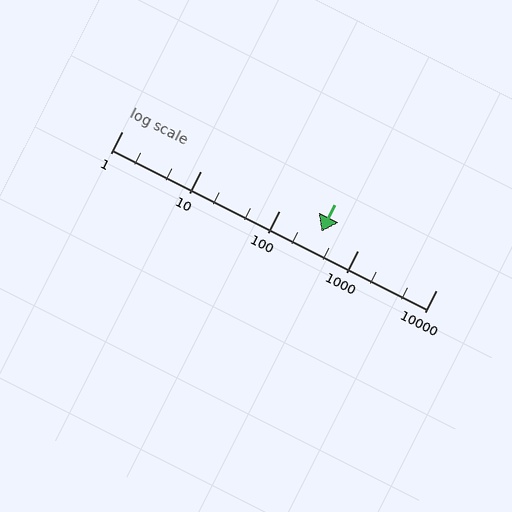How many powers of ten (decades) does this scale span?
The scale spans 4 decades, from 1 to 10000.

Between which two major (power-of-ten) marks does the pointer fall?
The pointer is between 100 and 1000.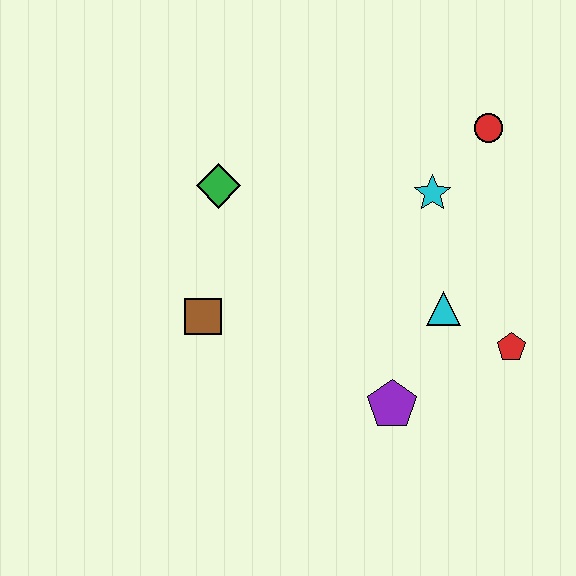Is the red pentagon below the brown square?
Yes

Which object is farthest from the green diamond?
The red pentagon is farthest from the green diamond.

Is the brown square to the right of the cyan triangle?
No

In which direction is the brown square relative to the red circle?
The brown square is to the left of the red circle.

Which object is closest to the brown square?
The green diamond is closest to the brown square.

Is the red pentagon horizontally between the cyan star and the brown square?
No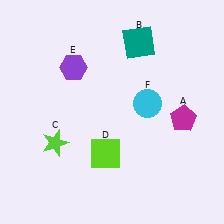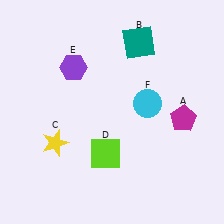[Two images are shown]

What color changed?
The star (C) changed from lime in Image 1 to yellow in Image 2.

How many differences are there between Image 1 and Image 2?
There is 1 difference between the two images.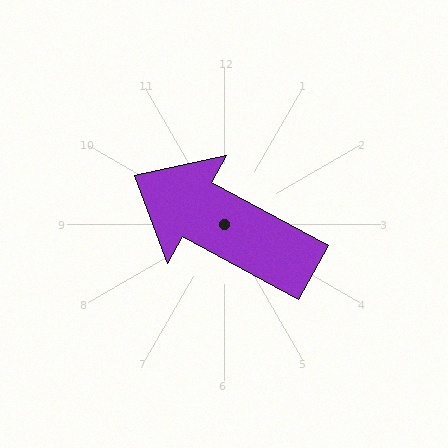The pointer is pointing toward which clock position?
Roughly 10 o'clock.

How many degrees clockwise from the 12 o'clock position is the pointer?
Approximately 299 degrees.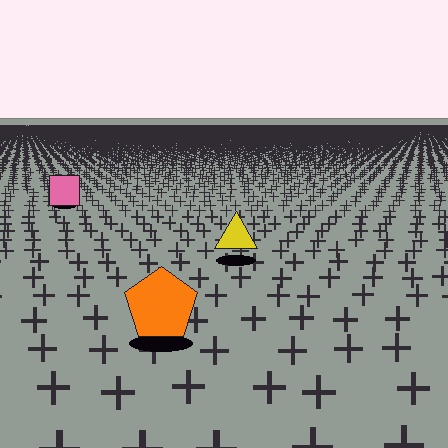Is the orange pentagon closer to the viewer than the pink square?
Yes. The orange pentagon is closer — you can tell from the texture gradient: the ground texture is coarser near it.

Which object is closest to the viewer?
The orange pentagon is closest. The texture marks near it are larger and more spread out.